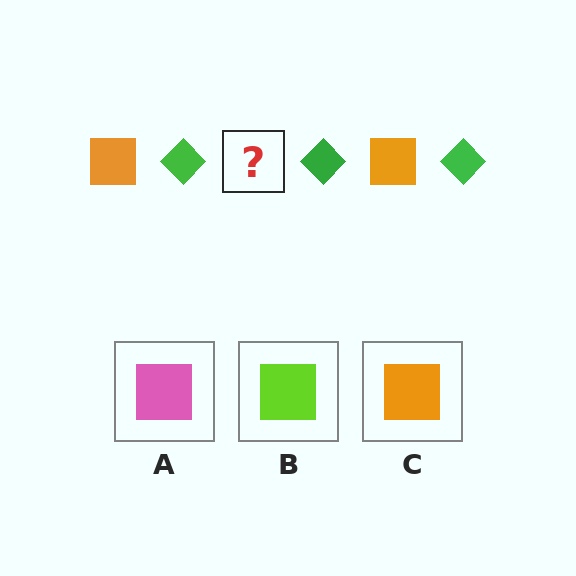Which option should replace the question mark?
Option C.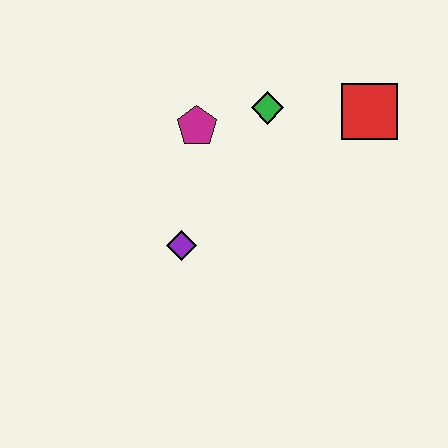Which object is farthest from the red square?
The purple diamond is farthest from the red square.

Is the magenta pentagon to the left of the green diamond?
Yes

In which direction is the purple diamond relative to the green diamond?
The purple diamond is below the green diamond.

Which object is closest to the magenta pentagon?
The green diamond is closest to the magenta pentagon.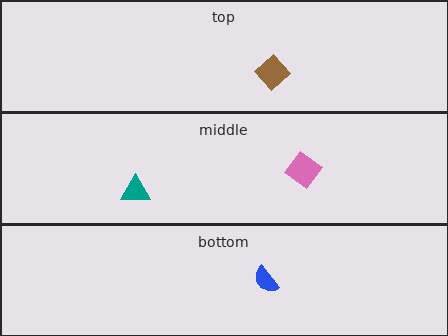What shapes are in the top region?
The brown diamond.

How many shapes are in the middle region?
2.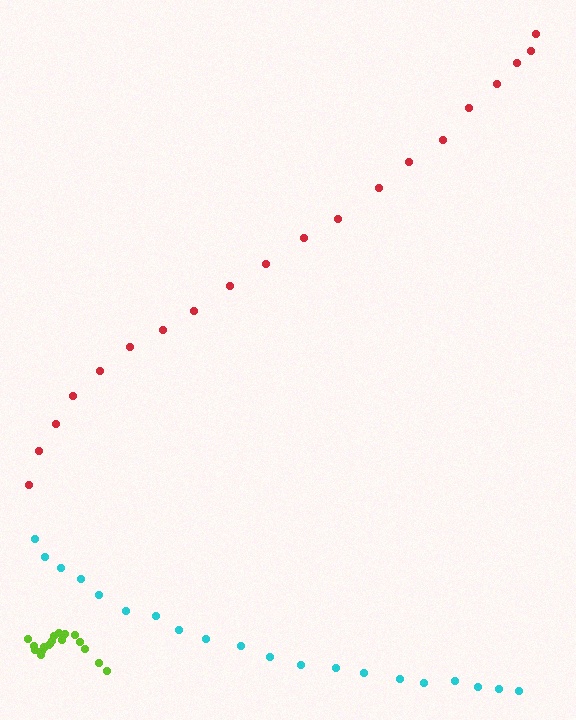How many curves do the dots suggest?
There are 3 distinct paths.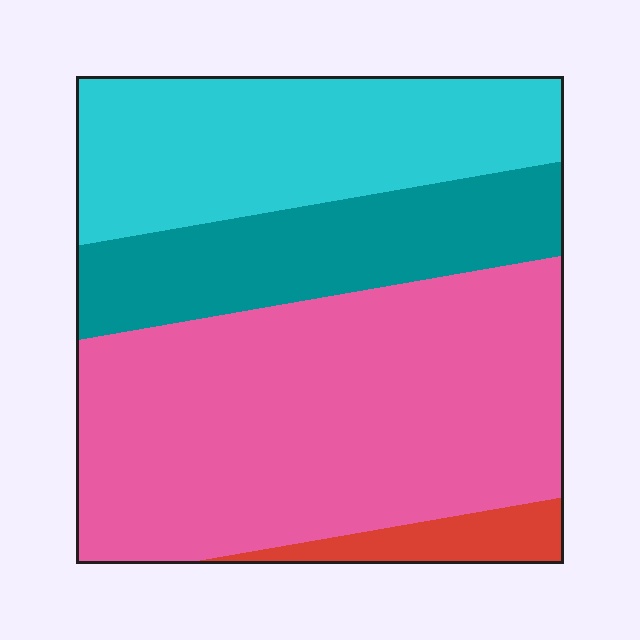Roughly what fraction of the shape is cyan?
Cyan takes up about one quarter (1/4) of the shape.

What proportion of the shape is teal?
Teal takes up less than a quarter of the shape.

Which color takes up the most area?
Pink, at roughly 50%.